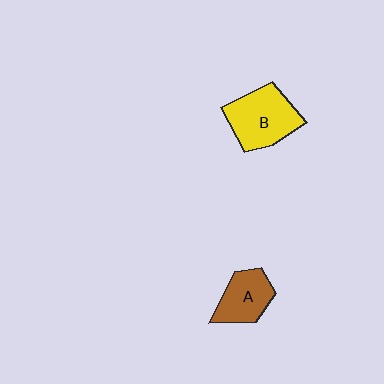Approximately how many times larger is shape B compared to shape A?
Approximately 1.4 times.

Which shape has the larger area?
Shape B (yellow).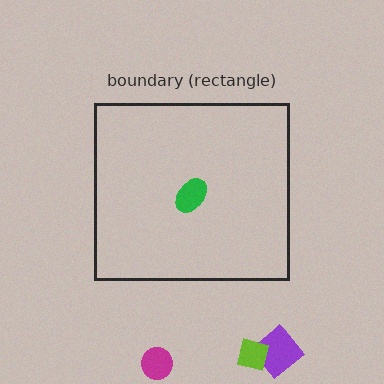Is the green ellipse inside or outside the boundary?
Inside.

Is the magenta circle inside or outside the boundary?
Outside.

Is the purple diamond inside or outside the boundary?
Outside.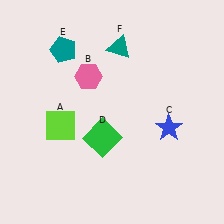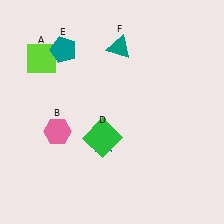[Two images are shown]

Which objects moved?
The objects that moved are: the lime square (A), the pink hexagon (B), the blue star (C).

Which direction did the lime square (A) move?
The lime square (A) moved up.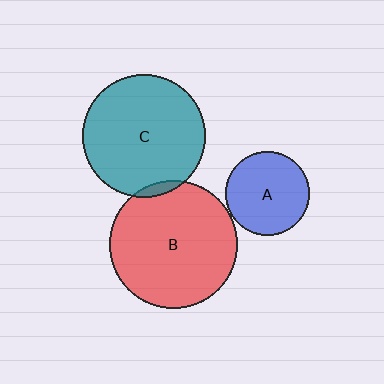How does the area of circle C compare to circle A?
Approximately 2.2 times.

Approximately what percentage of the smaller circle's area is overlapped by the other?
Approximately 5%.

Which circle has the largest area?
Circle B (red).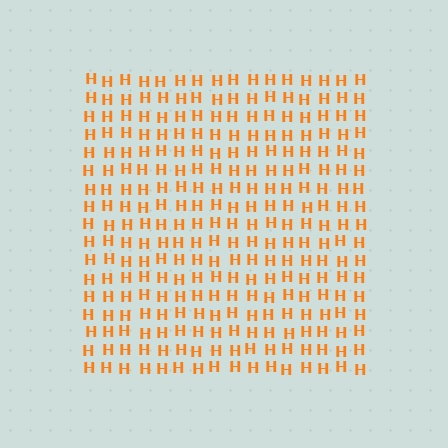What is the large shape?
The large shape is a square.